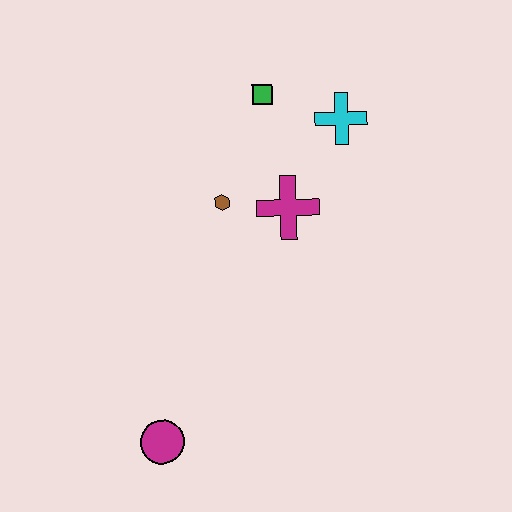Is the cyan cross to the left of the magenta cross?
No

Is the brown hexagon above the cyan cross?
No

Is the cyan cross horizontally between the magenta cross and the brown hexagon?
No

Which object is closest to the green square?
The cyan cross is closest to the green square.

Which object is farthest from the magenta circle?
The cyan cross is farthest from the magenta circle.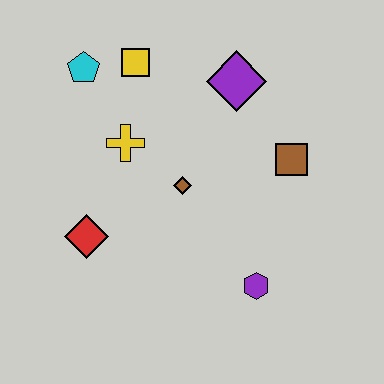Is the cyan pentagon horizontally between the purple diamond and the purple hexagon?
No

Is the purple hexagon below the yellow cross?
Yes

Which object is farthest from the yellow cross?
The purple hexagon is farthest from the yellow cross.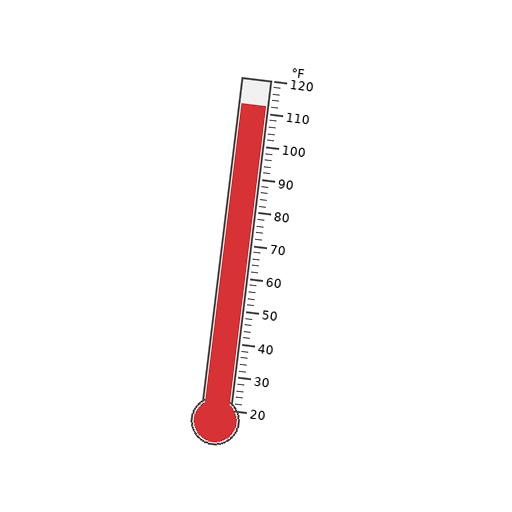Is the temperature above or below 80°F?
The temperature is above 80°F.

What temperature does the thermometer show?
The thermometer shows approximately 112°F.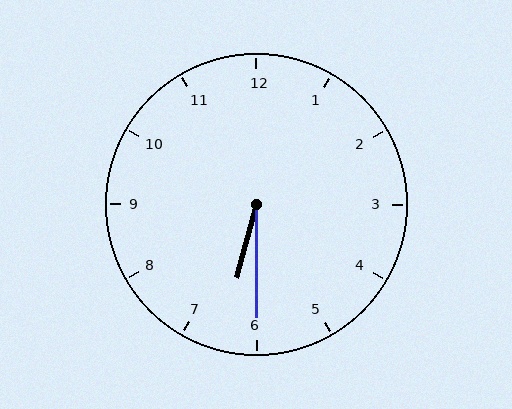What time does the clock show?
6:30.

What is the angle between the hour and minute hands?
Approximately 15 degrees.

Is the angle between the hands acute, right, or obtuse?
It is acute.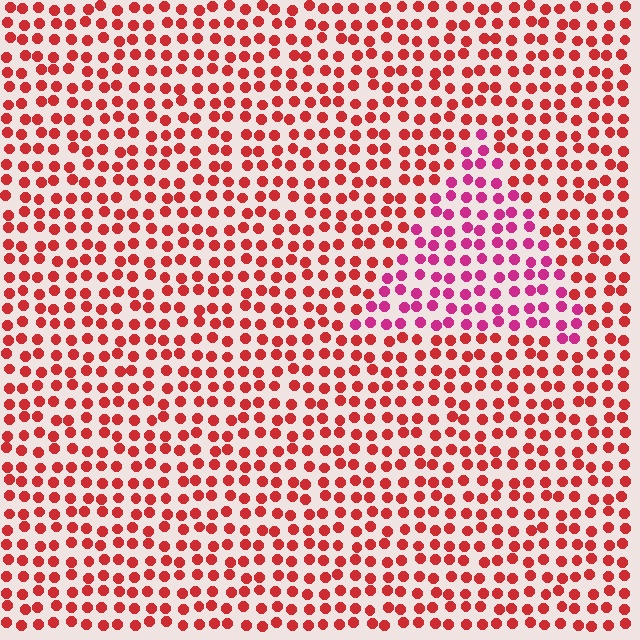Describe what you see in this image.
The image is filled with small red elements in a uniform arrangement. A triangle-shaped region is visible where the elements are tinted to a slightly different hue, forming a subtle color boundary.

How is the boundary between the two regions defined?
The boundary is defined purely by a slight shift in hue (about 34 degrees). Spacing, size, and orientation are identical on both sides.